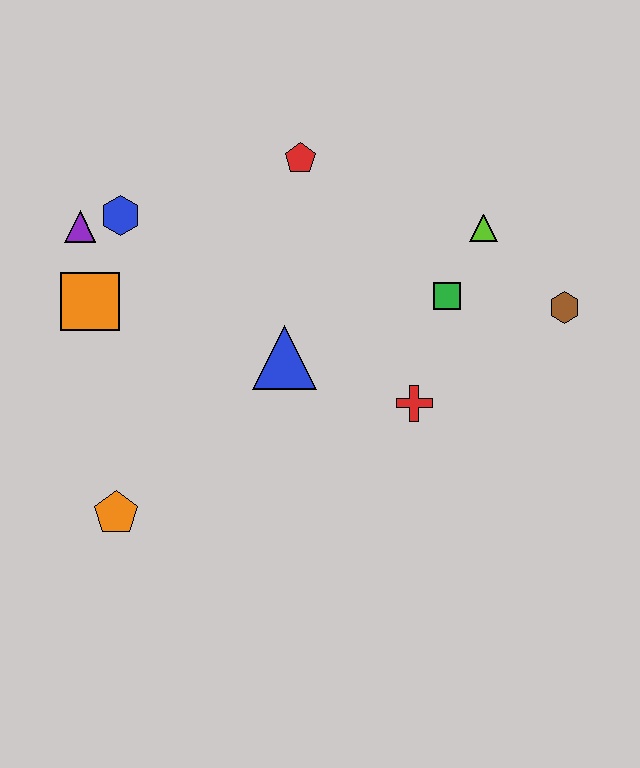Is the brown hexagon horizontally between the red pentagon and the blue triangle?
No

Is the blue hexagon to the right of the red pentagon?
No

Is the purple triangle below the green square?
No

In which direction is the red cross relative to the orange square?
The red cross is to the right of the orange square.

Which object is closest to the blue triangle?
The red cross is closest to the blue triangle.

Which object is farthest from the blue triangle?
The brown hexagon is farthest from the blue triangle.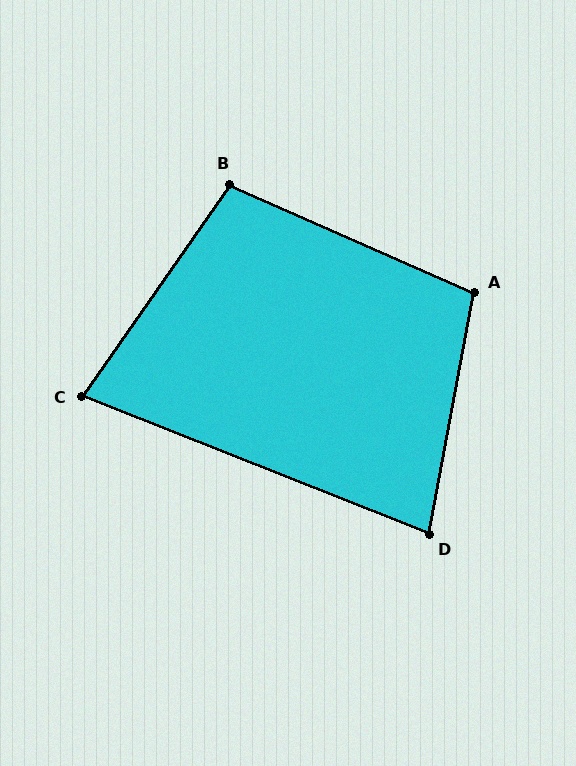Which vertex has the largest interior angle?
A, at approximately 103 degrees.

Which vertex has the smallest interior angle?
C, at approximately 77 degrees.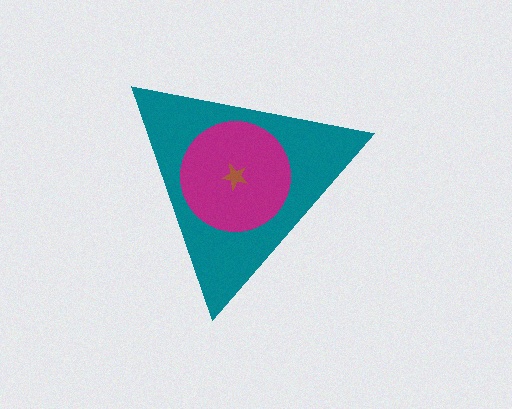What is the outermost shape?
The teal triangle.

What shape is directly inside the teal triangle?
The magenta circle.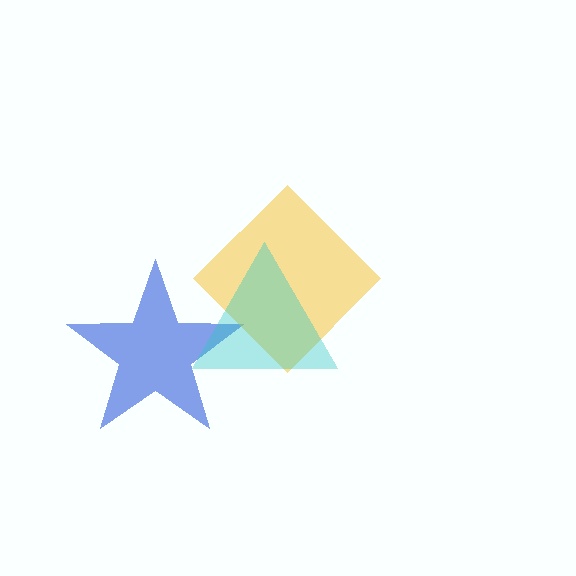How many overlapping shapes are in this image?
There are 3 overlapping shapes in the image.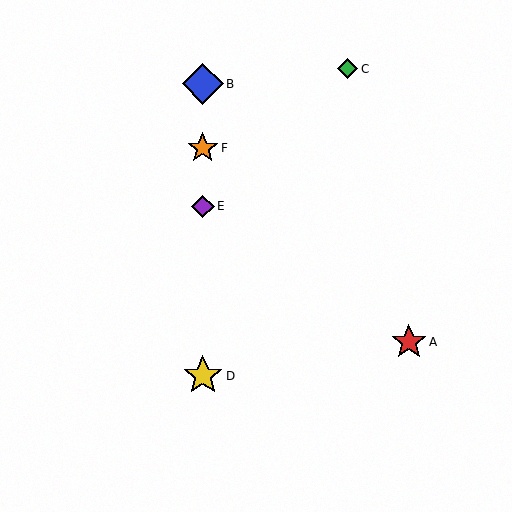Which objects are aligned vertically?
Objects B, D, E, F are aligned vertically.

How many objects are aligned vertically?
4 objects (B, D, E, F) are aligned vertically.